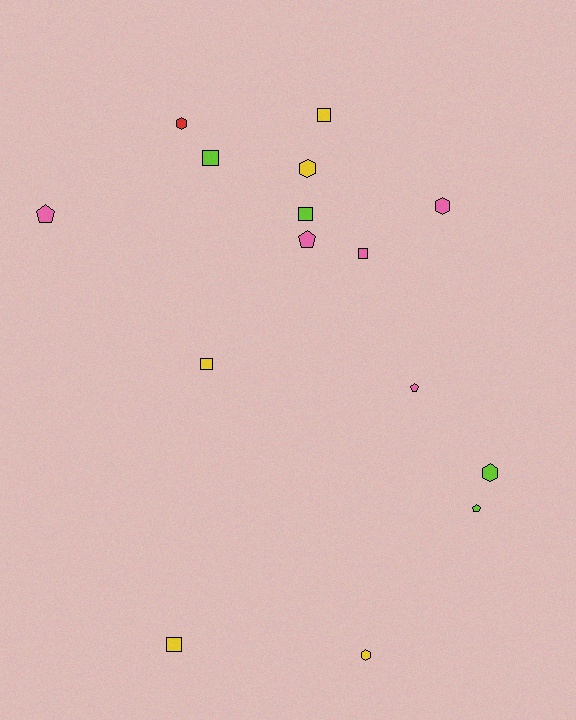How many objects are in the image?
There are 15 objects.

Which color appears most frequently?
Pink, with 5 objects.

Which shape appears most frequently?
Square, with 6 objects.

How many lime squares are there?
There are 2 lime squares.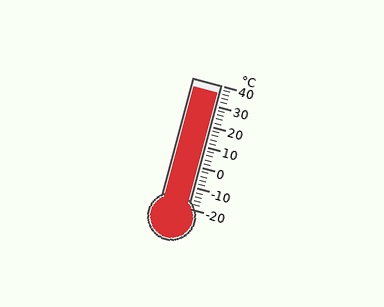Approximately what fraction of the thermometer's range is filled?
The thermometer is filled to approximately 95% of its range.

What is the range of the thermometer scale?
The thermometer scale ranges from -20°C to 40°C.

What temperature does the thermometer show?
The thermometer shows approximately 36°C.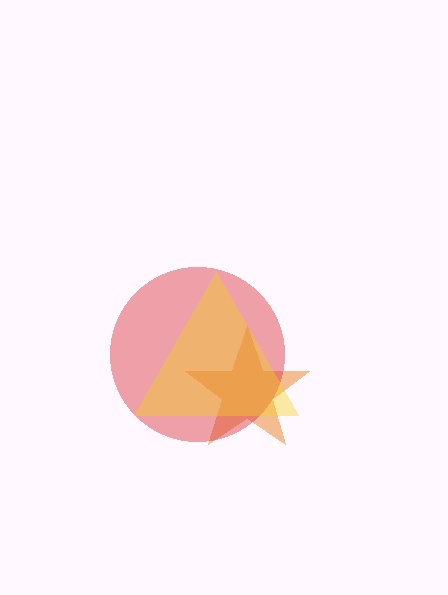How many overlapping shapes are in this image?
There are 3 overlapping shapes in the image.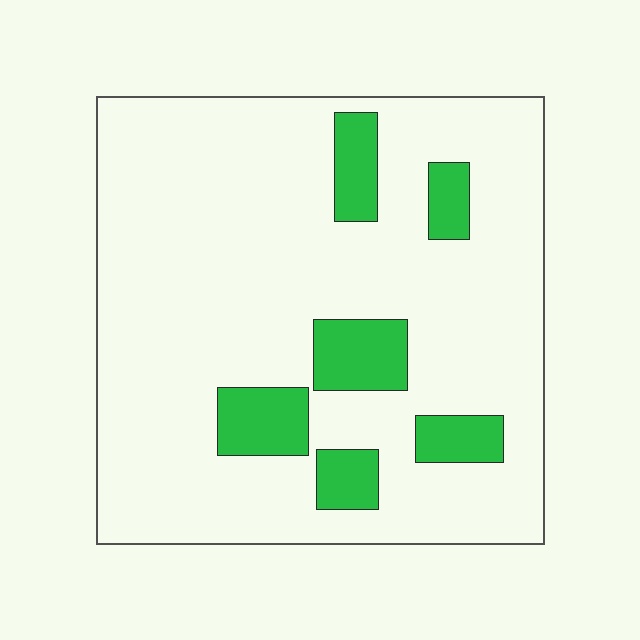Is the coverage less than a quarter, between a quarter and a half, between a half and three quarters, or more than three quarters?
Less than a quarter.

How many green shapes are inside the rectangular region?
6.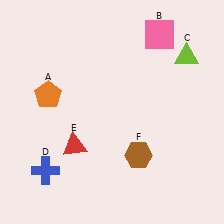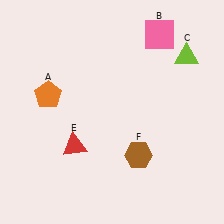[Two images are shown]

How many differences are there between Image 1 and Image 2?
There is 1 difference between the two images.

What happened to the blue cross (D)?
The blue cross (D) was removed in Image 2. It was in the bottom-left area of Image 1.